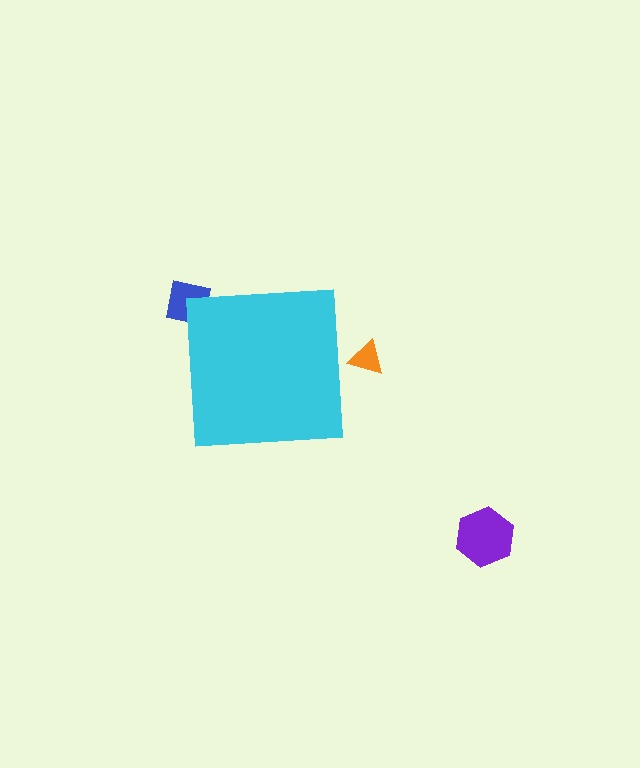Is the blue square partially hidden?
Yes, the blue square is partially hidden behind the cyan square.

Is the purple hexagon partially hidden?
No, the purple hexagon is fully visible.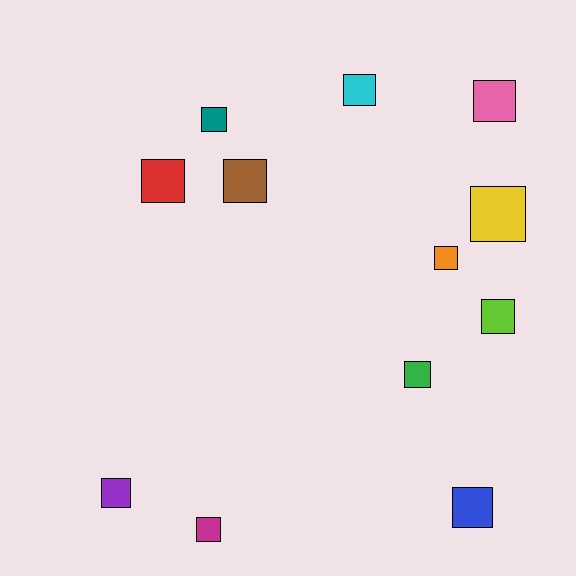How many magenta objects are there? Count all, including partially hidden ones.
There is 1 magenta object.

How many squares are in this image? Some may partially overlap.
There are 12 squares.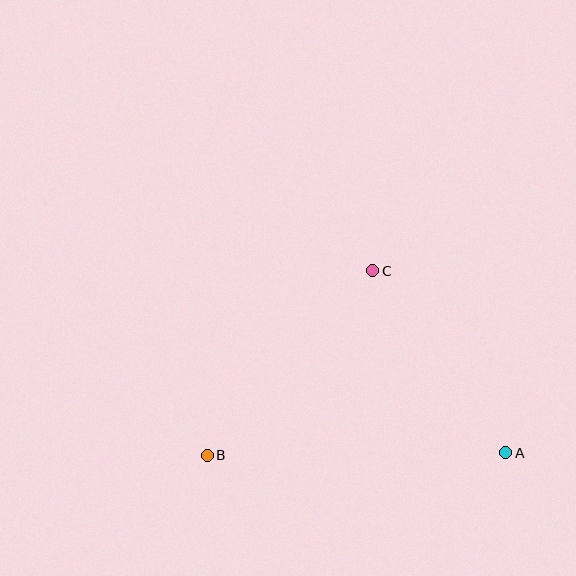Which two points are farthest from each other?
Points A and B are farthest from each other.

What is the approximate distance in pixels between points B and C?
The distance between B and C is approximately 248 pixels.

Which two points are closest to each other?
Points A and C are closest to each other.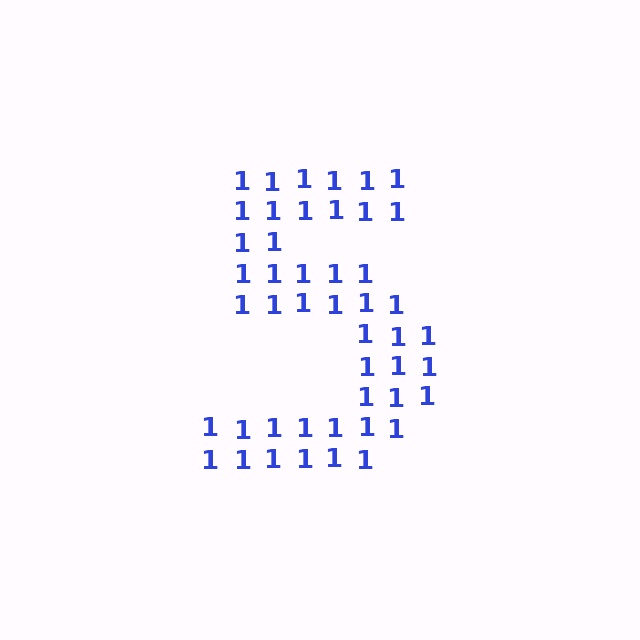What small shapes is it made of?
It is made of small digit 1's.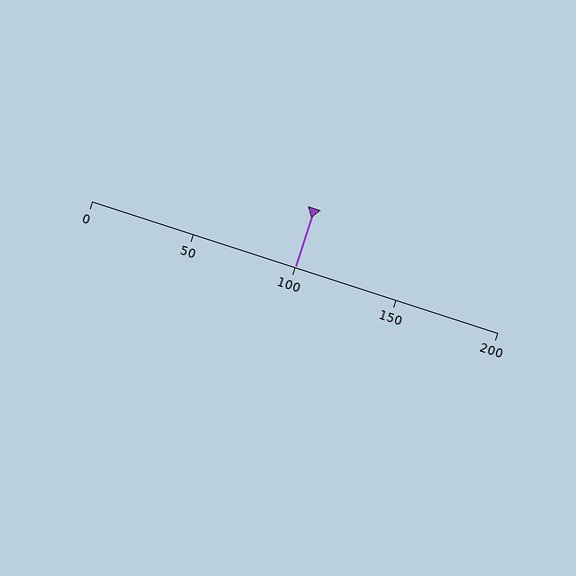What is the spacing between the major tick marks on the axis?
The major ticks are spaced 50 apart.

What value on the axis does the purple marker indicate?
The marker indicates approximately 100.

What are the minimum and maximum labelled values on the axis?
The axis runs from 0 to 200.